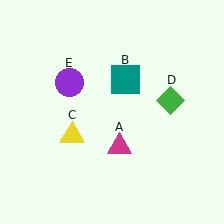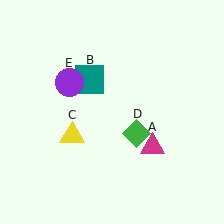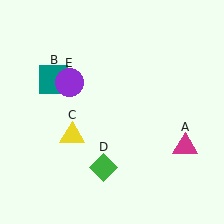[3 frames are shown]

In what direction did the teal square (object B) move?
The teal square (object B) moved left.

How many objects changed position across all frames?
3 objects changed position: magenta triangle (object A), teal square (object B), green diamond (object D).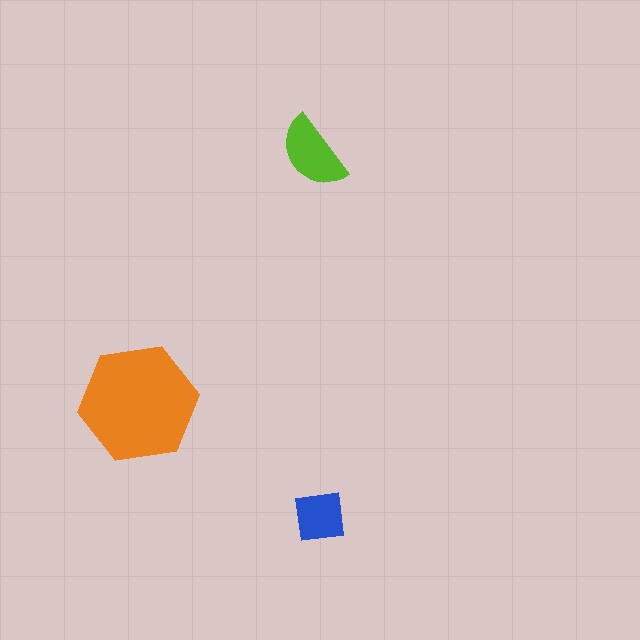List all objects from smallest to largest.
The blue square, the lime semicircle, the orange hexagon.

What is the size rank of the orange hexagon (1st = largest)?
1st.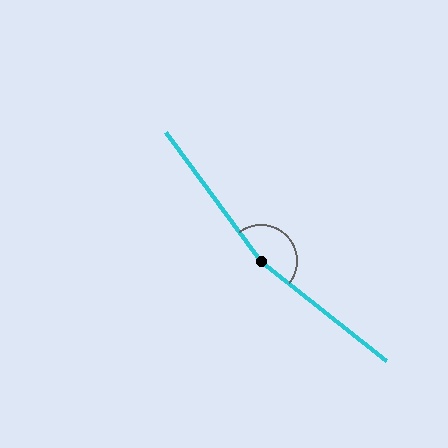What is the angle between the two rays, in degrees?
Approximately 164 degrees.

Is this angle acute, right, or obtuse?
It is obtuse.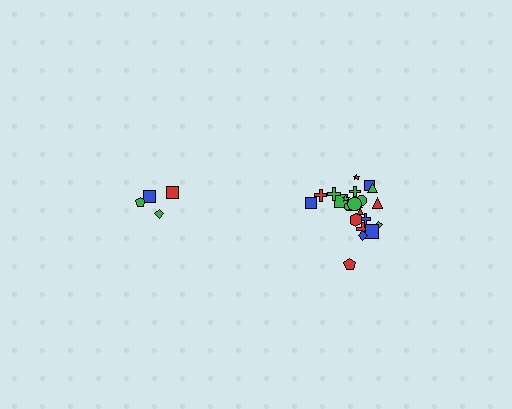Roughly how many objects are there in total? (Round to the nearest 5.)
Roughly 30 objects in total.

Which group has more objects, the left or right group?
The right group.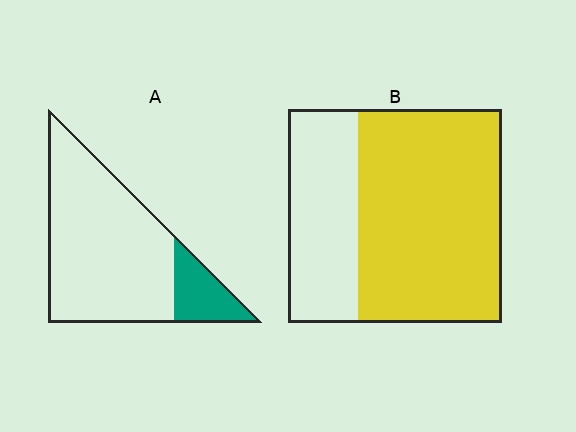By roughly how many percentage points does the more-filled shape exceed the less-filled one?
By roughly 50 percentage points (B over A).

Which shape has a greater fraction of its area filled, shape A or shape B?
Shape B.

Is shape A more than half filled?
No.